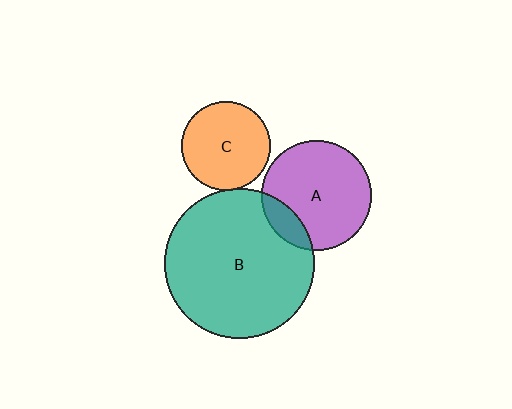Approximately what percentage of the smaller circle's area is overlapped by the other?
Approximately 5%.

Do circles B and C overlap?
Yes.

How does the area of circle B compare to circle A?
Approximately 1.9 times.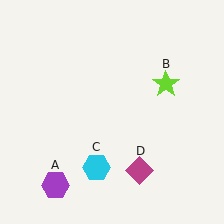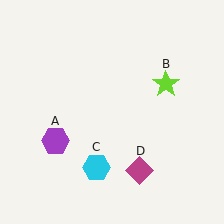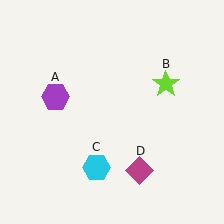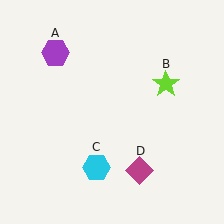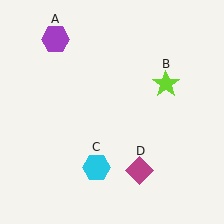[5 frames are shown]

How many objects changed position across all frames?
1 object changed position: purple hexagon (object A).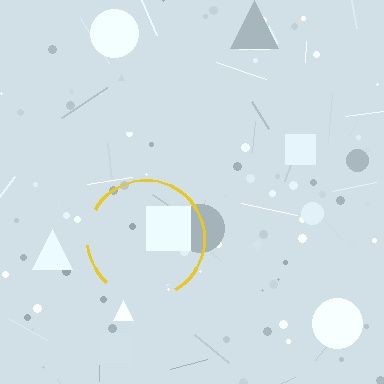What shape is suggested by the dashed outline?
The dashed outline suggests a circle.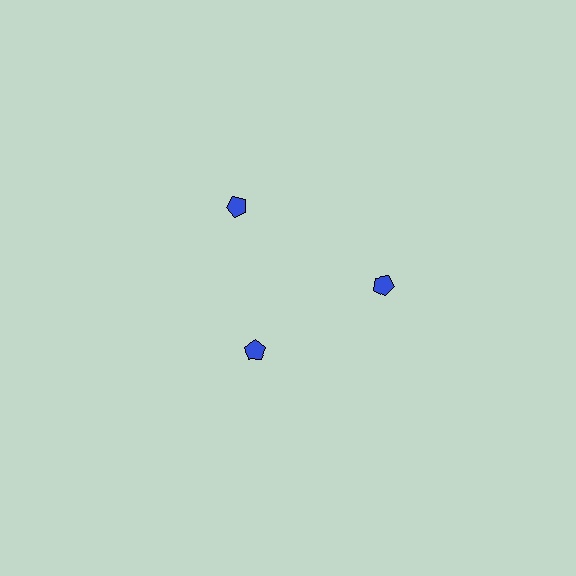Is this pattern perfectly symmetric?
No. The 3 blue pentagons are arranged in a ring, but one element near the 7 o'clock position is pulled inward toward the center, breaking the 3-fold rotational symmetry.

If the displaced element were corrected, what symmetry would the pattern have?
It would have 3-fold rotational symmetry — the pattern would map onto itself every 120 degrees.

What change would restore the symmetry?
The symmetry would be restored by moving it outward, back onto the ring so that all 3 pentagons sit at equal angles and equal distance from the center.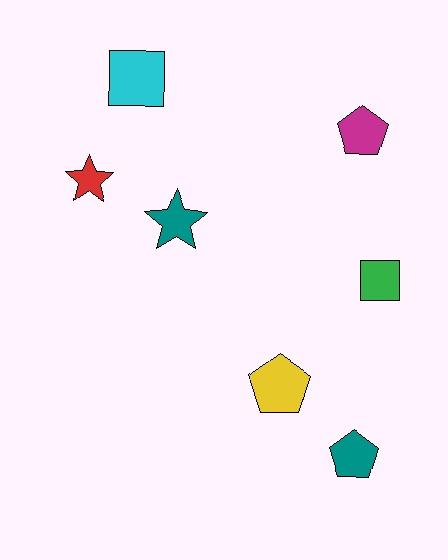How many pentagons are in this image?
There are 3 pentagons.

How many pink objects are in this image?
There are no pink objects.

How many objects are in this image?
There are 7 objects.